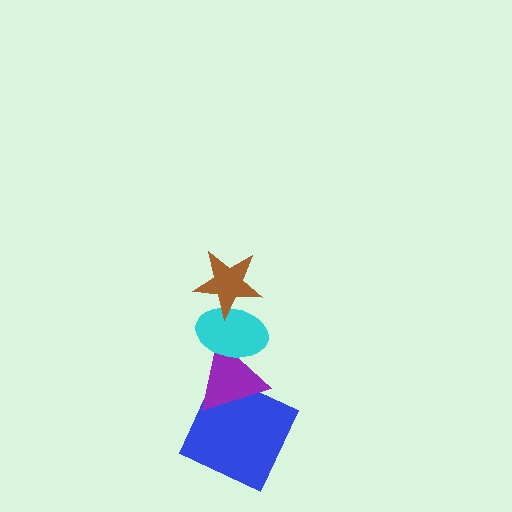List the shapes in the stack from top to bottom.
From top to bottom: the brown star, the cyan ellipse, the purple triangle, the blue square.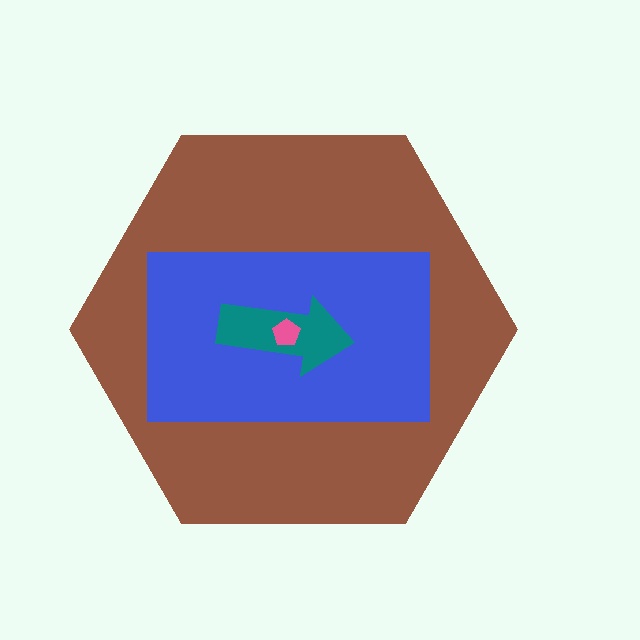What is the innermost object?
The pink pentagon.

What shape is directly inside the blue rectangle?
The teal arrow.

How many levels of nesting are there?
4.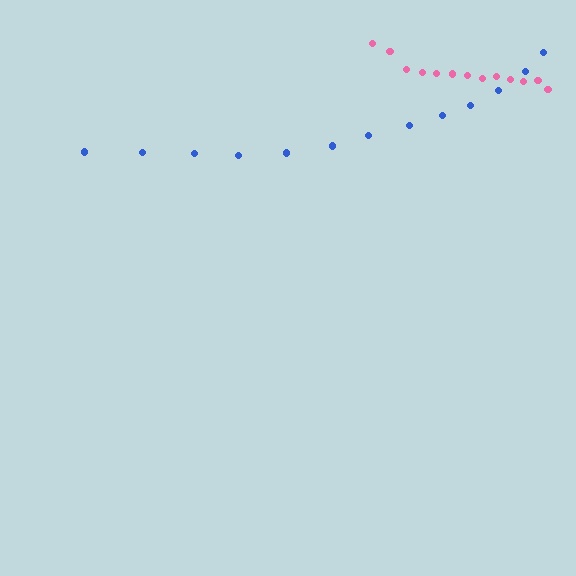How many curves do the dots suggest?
There are 2 distinct paths.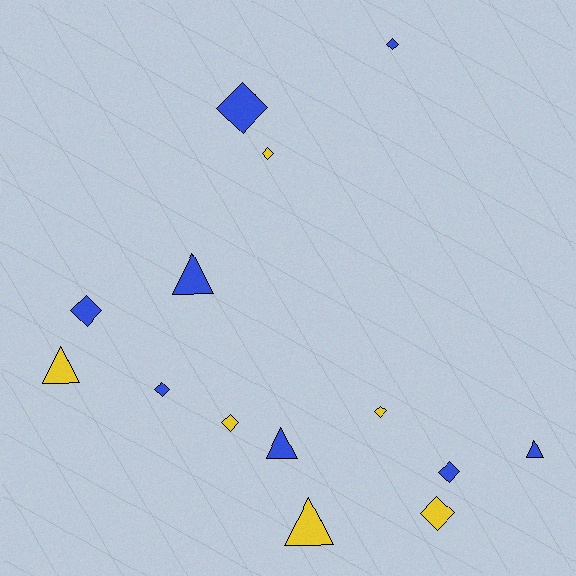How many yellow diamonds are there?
There are 4 yellow diamonds.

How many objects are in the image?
There are 14 objects.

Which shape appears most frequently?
Diamond, with 9 objects.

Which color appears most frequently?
Blue, with 8 objects.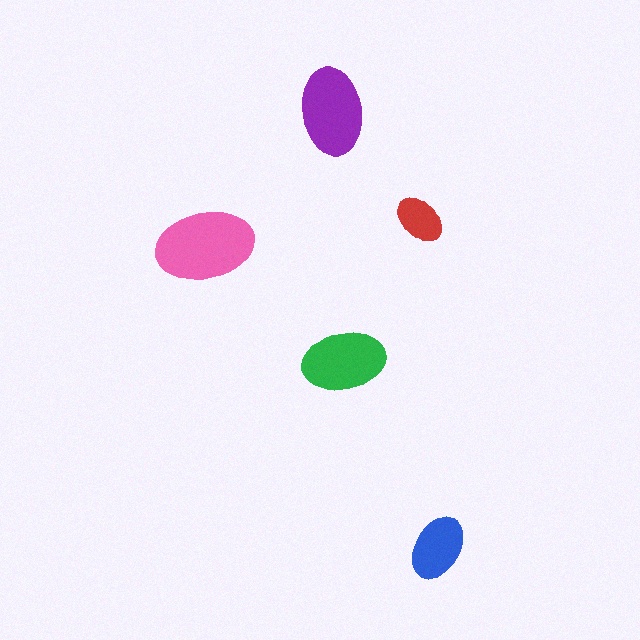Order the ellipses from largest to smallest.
the pink one, the purple one, the green one, the blue one, the red one.